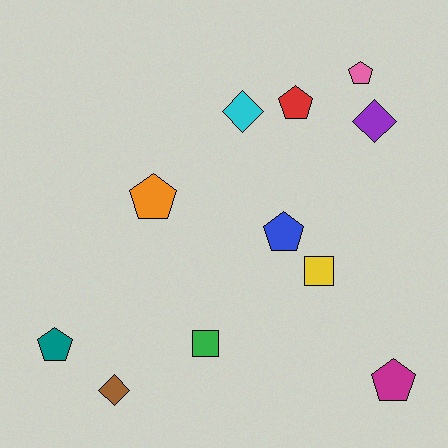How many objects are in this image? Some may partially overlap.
There are 11 objects.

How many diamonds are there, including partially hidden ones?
There are 3 diamonds.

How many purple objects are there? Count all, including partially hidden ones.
There is 1 purple object.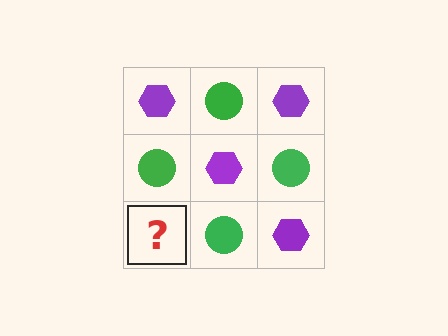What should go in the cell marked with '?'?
The missing cell should contain a purple hexagon.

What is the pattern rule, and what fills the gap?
The rule is that it alternates purple hexagon and green circle in a checkerboard pattern. The gap should be filled with a purple hexagon.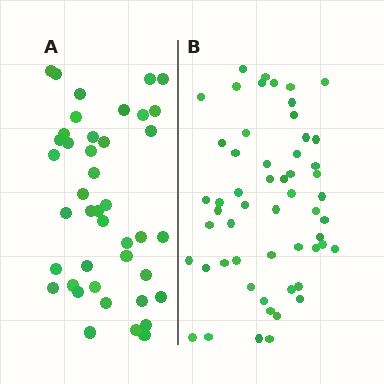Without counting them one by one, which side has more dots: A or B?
Region B (the right region) has more dots.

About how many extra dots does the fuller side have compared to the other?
Region B has approximately 15 more dots than region A.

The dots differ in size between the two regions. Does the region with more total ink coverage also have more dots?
No. Region A has more total ink coverage because its dots are larger, but region B actually contains more individual dots. Total area can be misleading — the number of items is what matters here.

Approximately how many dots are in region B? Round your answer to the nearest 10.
About 60 dots. (The exact count is 55, which rounds to 60.)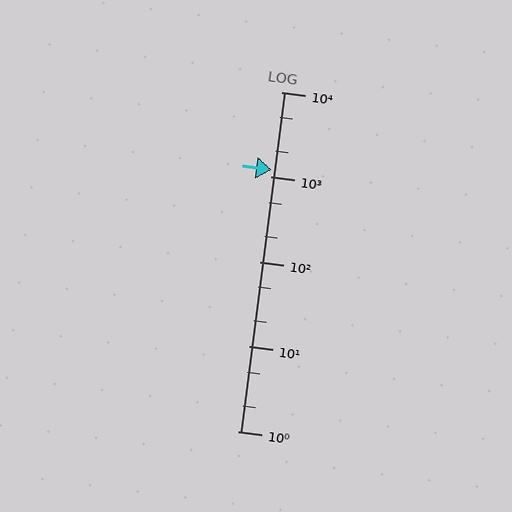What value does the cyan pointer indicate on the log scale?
The pointer indicates approximately 1200.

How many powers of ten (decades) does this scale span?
The scale spans 4 decades, from 1 to 10000.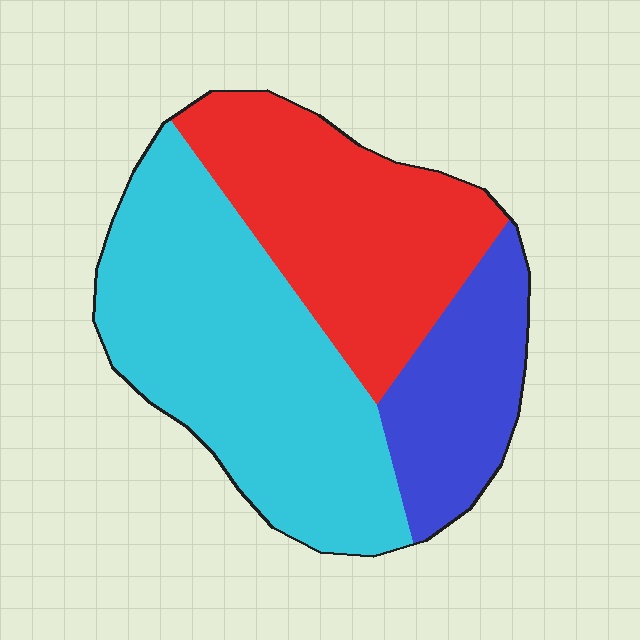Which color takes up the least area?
Blue, at roughly 20%.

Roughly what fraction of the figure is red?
Red takes up between a quarter and a half of the figure.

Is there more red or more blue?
Red.